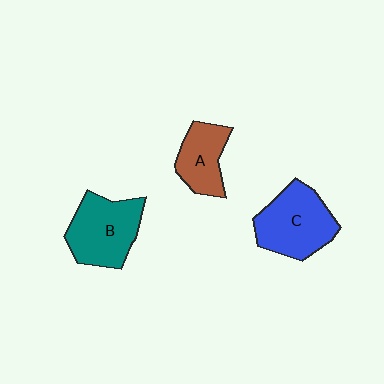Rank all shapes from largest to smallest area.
From largest to smallest: C (blue), B (teal), A (brown).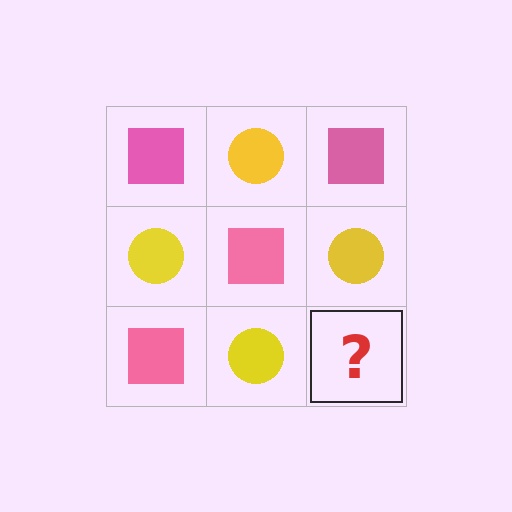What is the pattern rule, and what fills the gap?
The rule is that it alternates pink square and yellow circle in a checkerboard pattern. The gap should be filled with a pink square.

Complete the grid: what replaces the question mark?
The question mark should be replaced with a pink square.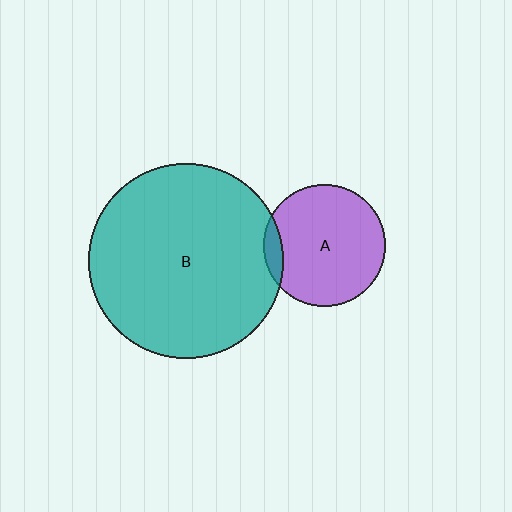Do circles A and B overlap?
Yes.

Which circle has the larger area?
Circle B (teal).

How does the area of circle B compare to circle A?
Approximately 2.5 times.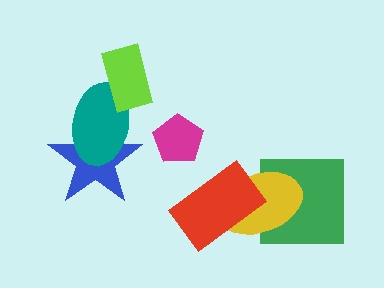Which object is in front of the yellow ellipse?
The red rectangle is in front of the yellow ellipse.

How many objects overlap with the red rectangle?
1 object overlaps with the red rectangle.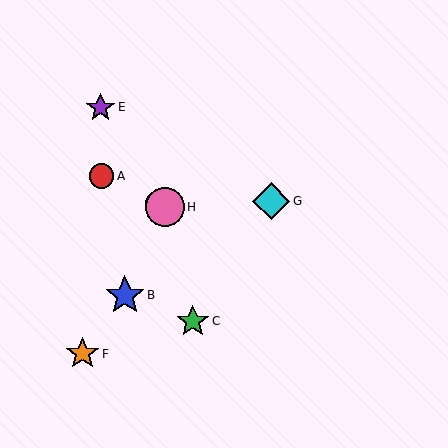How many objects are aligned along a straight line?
3 objects (A, D, H) are aligned along a straight line.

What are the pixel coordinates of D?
Object D is at (156, 203).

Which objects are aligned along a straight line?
Objects A, D, H are aligned along a straight line.